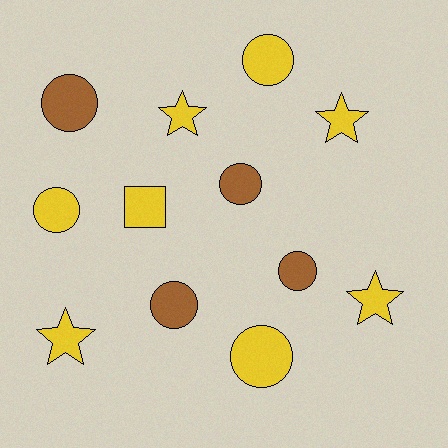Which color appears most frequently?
Yellow, with 8 objects.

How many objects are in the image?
There are 12 objects.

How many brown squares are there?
There are no brown squares.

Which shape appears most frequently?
Circle, with 7 objects.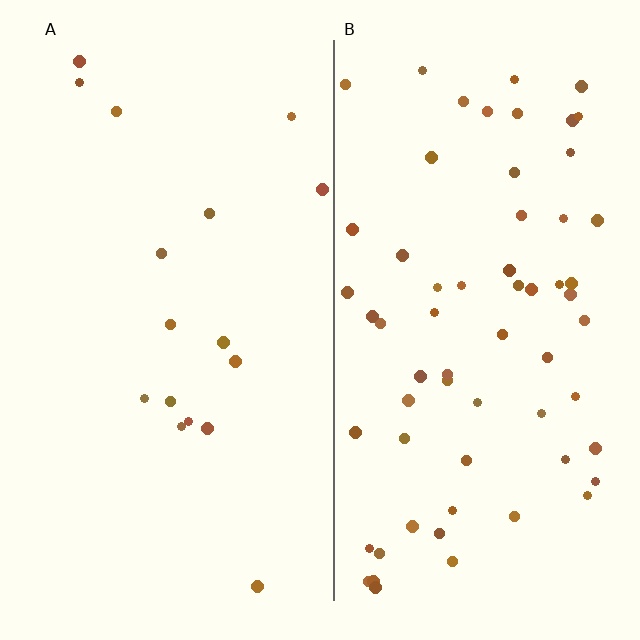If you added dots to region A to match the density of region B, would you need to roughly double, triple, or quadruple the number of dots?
Approximately quadruple.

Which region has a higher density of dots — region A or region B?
B (the right).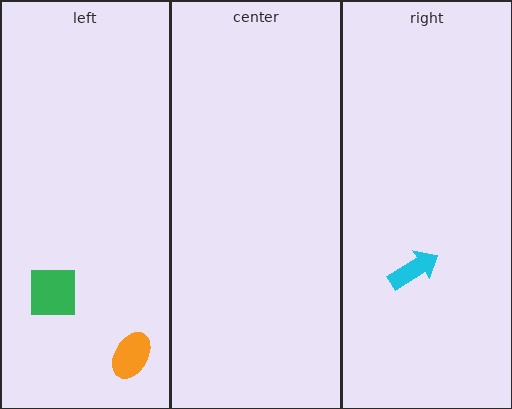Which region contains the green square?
The left region.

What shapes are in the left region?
The orange ellipse, the green square.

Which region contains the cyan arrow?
The right region.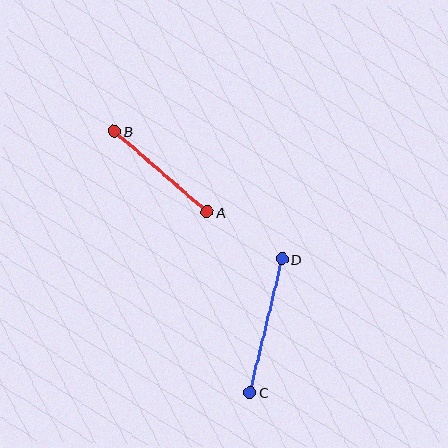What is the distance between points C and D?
The distance is approximately 137 pixels.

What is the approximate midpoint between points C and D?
The midpoint is at approximately (266, 326) pixels.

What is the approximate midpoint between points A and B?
The midpoint is at approximately (161, 172) pixels.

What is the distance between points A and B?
The distance is approximately 123 pixels.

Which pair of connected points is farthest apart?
Points C and D are farthest apart.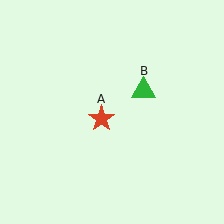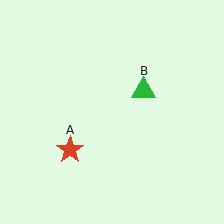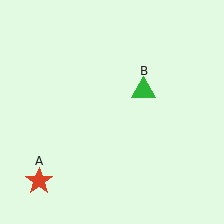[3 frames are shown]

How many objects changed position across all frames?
1 object changed position: red star (object A).